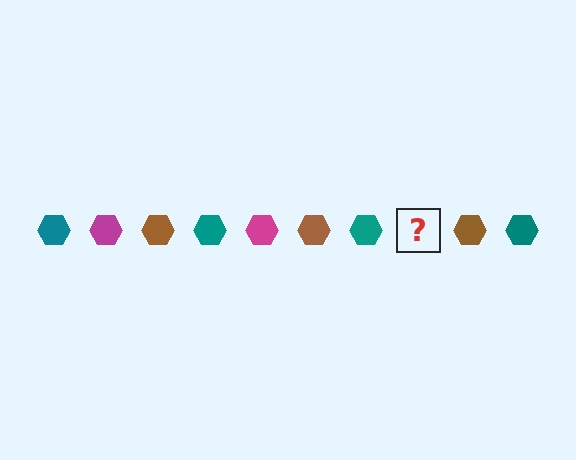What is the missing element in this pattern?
The missing element is a magenta hexagon.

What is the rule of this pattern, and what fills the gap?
The rule is that the pattern cycles through teal, magenta, brown hexagons. The gap should be filled with a magenta hexagon.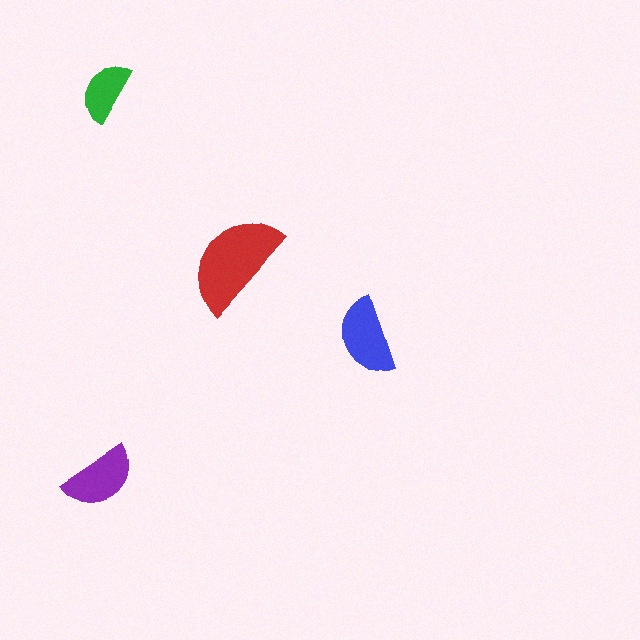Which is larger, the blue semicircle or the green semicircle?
The blue one.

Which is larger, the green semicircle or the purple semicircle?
The purple one.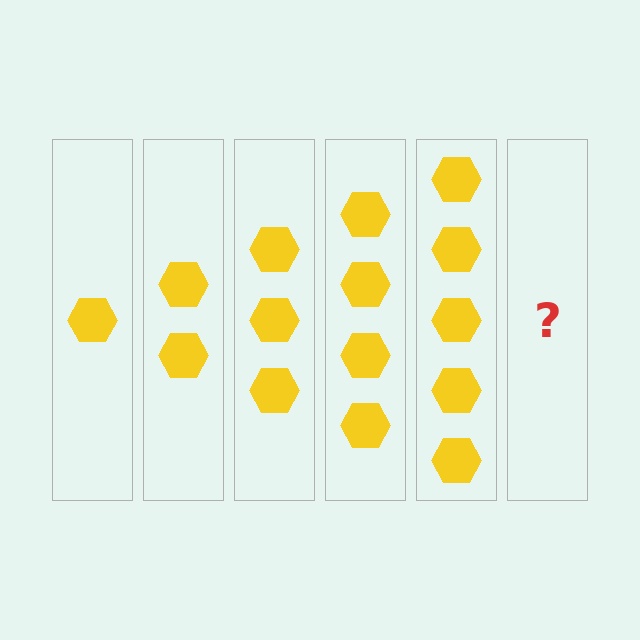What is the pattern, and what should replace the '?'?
The pattern is that each step adds one more hexagon. The '?' should be 6 hexagons.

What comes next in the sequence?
The next element should be 6 hexagons.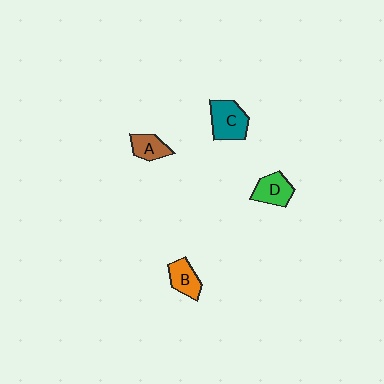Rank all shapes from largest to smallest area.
From largest to smallest: C (teal), D (green), B (orange), A (brown).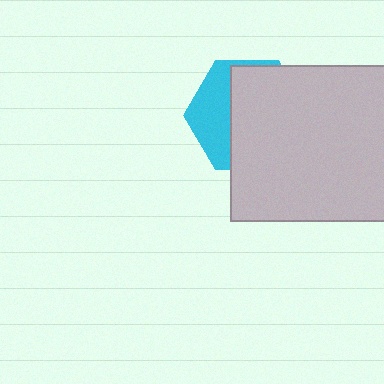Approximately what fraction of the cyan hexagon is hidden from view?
Roughly 65% of the cyan hexagon is hidden behind the light gray square.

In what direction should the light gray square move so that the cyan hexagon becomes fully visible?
The light gray square should move right. That is the shortest direction to clear the overlap and leave the cyan hexagon fully visible.